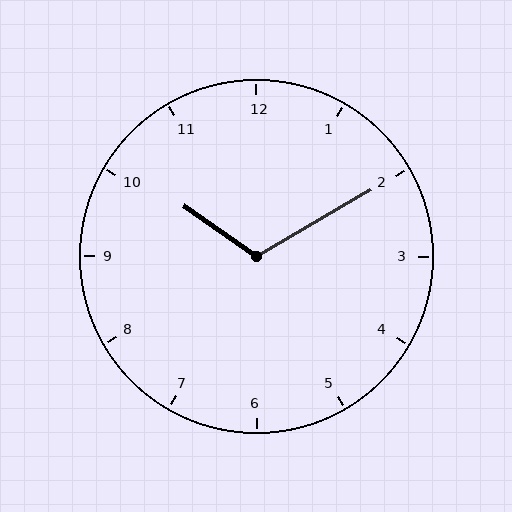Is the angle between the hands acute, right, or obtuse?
It is obtuse.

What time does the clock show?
10:10.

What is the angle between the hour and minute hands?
Approximately 115 degrees.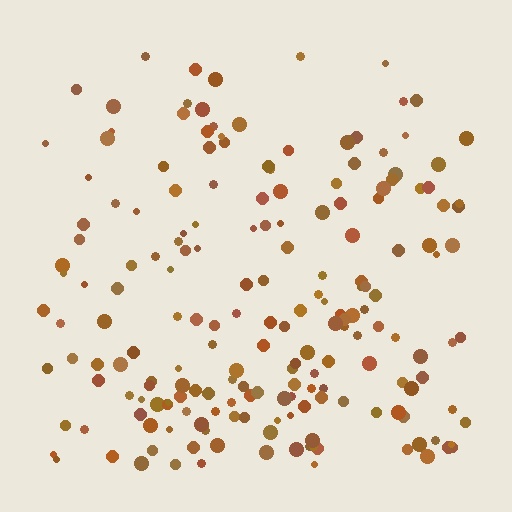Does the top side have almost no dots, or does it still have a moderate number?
Still a moderate number, just noticeably fewer than the bottom.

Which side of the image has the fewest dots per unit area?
The top.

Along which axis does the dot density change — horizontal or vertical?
Vertical.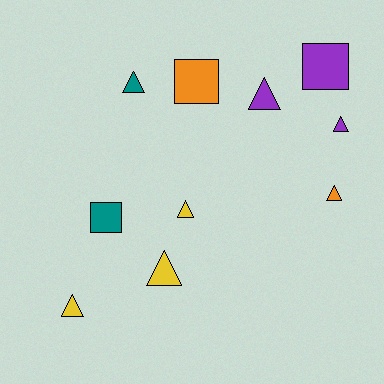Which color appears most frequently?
Purple, with 3 objects.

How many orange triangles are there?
There is 1 orange triangle.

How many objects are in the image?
There are 10 objects.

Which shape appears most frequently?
Triangle, with 7 objects.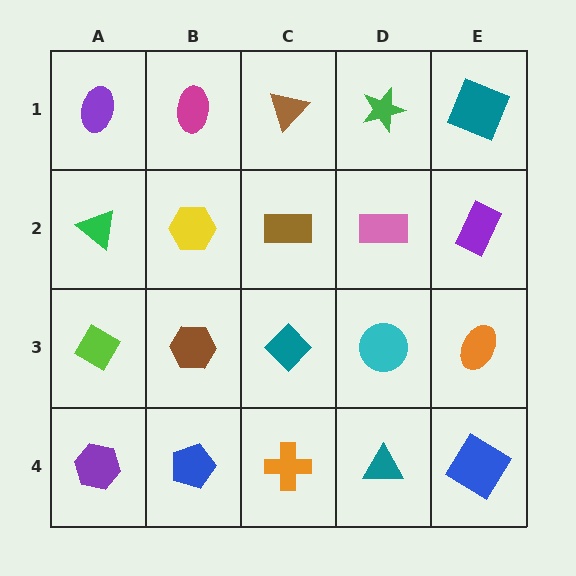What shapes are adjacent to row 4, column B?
A brown hexagon (row 3, column B), a purple hexagon (row 4, column A), an orange cross (row 4, column C).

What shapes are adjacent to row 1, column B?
A yellow hexagon (row 2, column B), a purple ellipse (row 1, column A), a brown triangle (row 1, column C).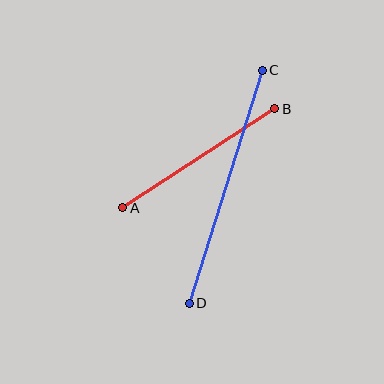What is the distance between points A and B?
The distance is approximately 181 pixels.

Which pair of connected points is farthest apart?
Points C and D are farthest apart.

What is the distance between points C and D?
The distance is approximately 244 pixels.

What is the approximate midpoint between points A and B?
The midpoint is at approximately (199, 158) pixels.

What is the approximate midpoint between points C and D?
The midpoint is at approximately (226, 187) pixels.